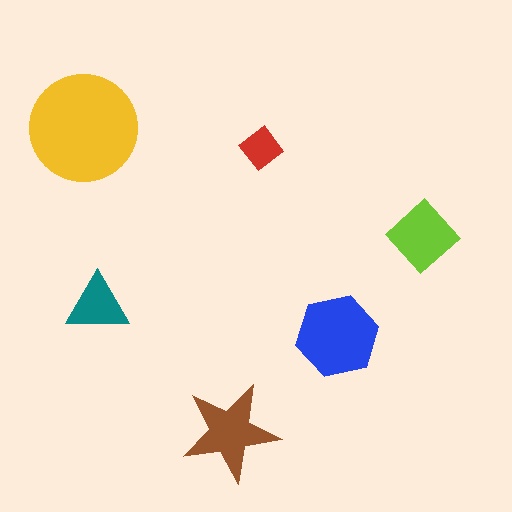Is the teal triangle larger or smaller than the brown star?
Smaller.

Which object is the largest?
The yellow circle.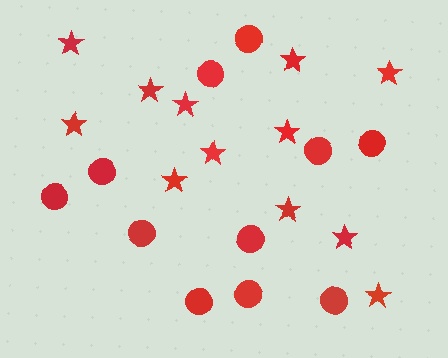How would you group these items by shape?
There are 2 groups: one group of stars (12) and one group of circles (11).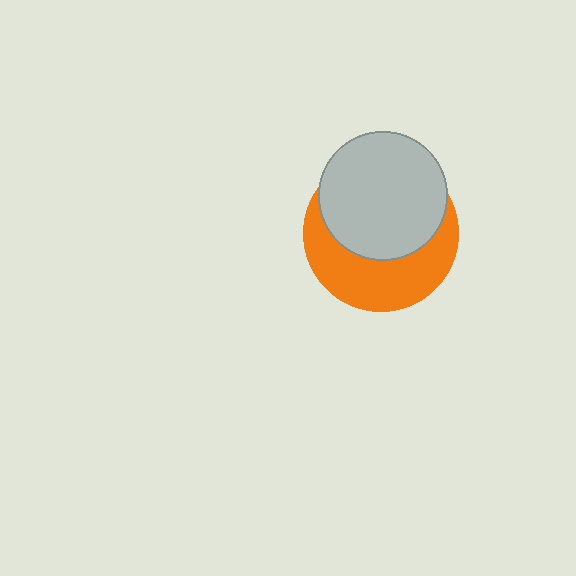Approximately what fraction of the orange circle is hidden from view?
Roughly 55% of the orange circle is hidden behind the light gray circle.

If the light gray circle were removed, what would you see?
You would see the complete orange circle.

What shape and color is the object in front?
The object in front is a light gray circle.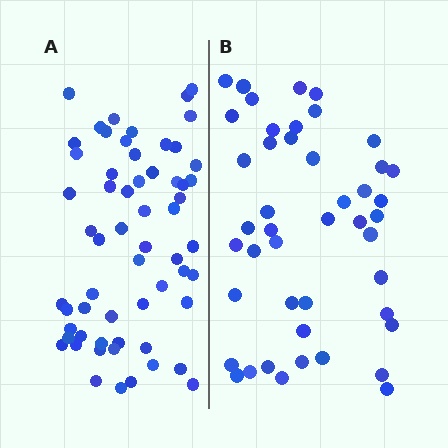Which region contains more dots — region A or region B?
Region A (the left region) has more dots.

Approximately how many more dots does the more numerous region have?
Region A has approximately 15 more dots than region B.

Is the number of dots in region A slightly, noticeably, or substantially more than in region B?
Region A has noticeably more, but not dramatically so. The ratio is roughly 1.3 to 1.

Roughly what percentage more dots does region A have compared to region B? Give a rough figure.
About 35% more.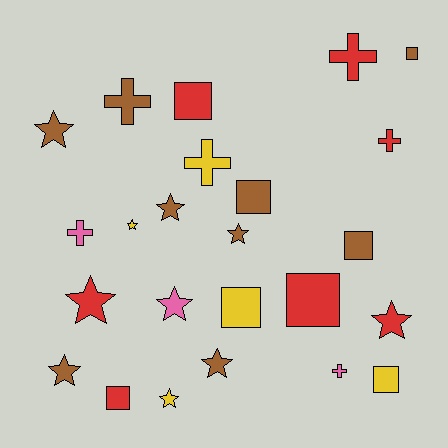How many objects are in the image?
There are 24 objects.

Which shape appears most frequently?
Star, with 10 objects.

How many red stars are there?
There are 2 red stars.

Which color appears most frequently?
Brown, with 9 objects.